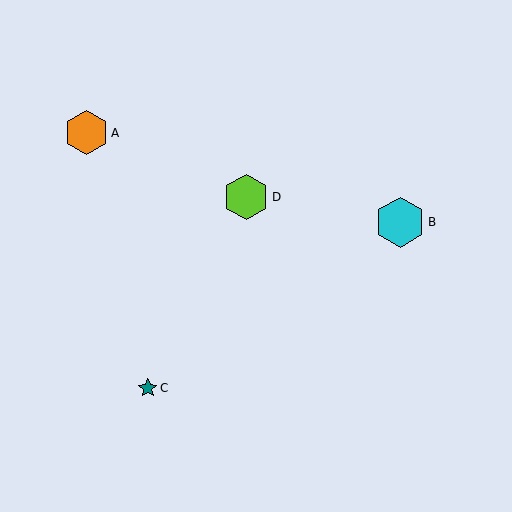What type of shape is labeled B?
Shape B is a cyan hexagon.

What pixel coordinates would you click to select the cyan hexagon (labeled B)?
Click at (400, 222) to select the cyan hexagon B.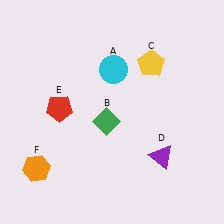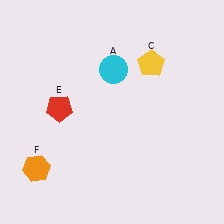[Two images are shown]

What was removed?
The green diamond (B), the purple triangle (D) were removed in Image 2.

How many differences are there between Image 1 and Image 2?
There are 2 differences between the two images.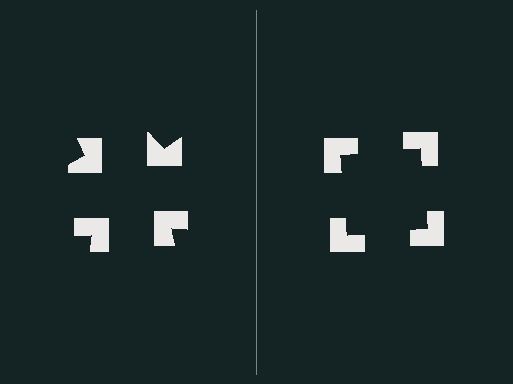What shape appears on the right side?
An illusory square.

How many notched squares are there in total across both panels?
8 — 4 on each side.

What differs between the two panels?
The notched squares are positioned identically on both sides; only the wedge orientations differ. On the right they align to a square; on the left they are misaligned.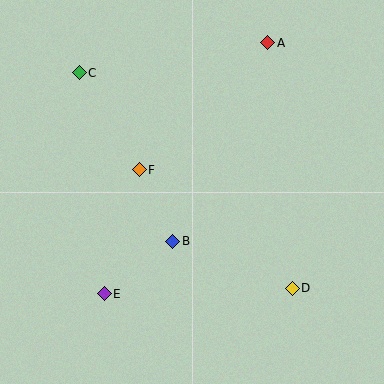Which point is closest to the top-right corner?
Point A is closest to the top-right corner.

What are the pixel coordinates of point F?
Point F is at (139, 170).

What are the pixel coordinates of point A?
Point A is at (268, 43).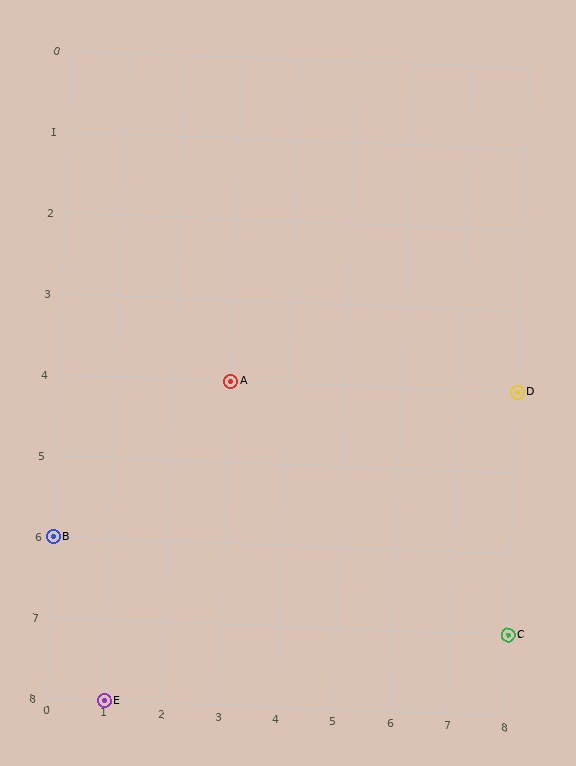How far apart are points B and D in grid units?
Points B and D are 8 columns and 2 rows apart (about 8.2 grid units diagonally).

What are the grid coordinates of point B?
Point B is at grid coordinates (0, 6).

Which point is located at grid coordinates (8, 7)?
Point C is at (8, 7).